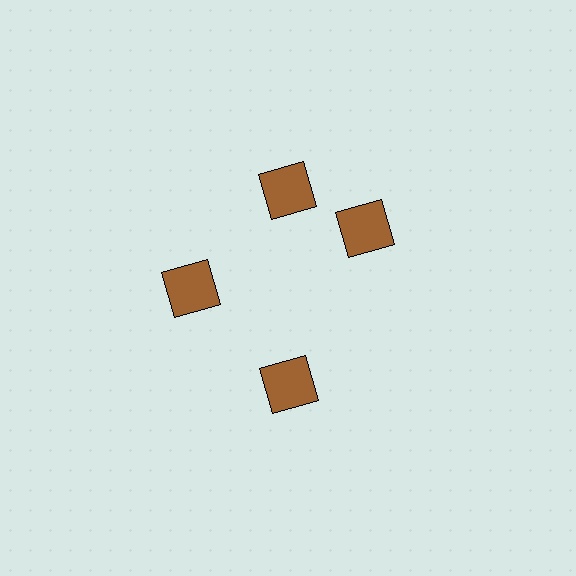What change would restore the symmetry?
The symmetry would be restored by rotating it back into even spacing with its neighbors so that all 4 squares sit at equal angles and equal distance from the center.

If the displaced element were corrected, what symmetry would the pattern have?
It would have 4-fold rotational symmetry — the pattern would map onto itself every 90 degrees.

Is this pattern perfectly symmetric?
No. The 4 brown squares are arranged in a ring, but one element near the 3 o'clock position is rotated out of alignment along the ring, breaking the 4-fold rotational symmetry.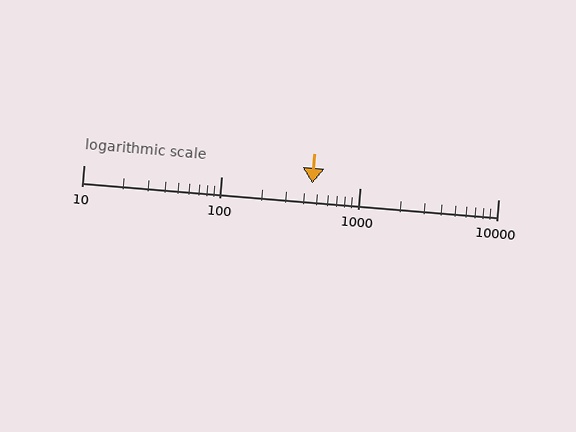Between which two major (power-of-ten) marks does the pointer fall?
The pointer is between 100 and 1000.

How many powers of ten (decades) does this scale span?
The scale spans 3 decades, from 10 to 10000.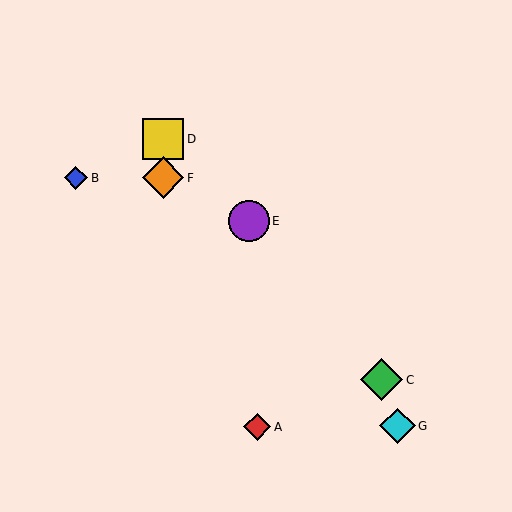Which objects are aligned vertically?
Objects D, F are aligned vertically.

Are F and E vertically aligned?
No, F is at x≈163 and E is at x≈249.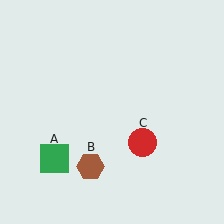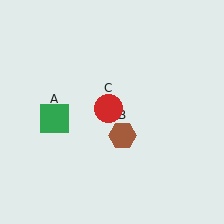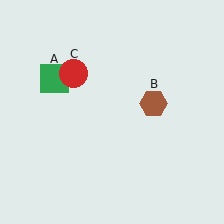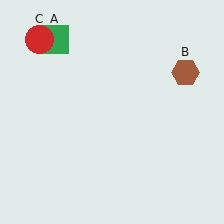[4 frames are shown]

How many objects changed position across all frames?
3 objects changed position: green square (object A), brown hexagon (object B), red circle (object C).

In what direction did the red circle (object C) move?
The red circle (object C) moved up and to the left.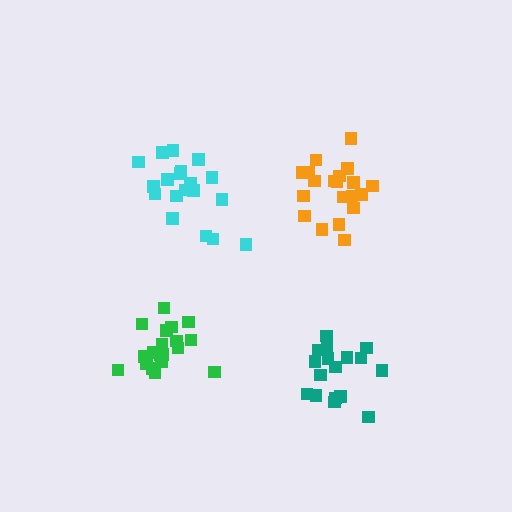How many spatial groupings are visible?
There are 4 spatial groupings.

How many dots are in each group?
Group 1: 17 dots, Group 2: 21 dots, Group 3: 19 dots, Group 4: 19 dots (76 total).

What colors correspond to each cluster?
The clusters are colored: teal, orange, green, cyan.